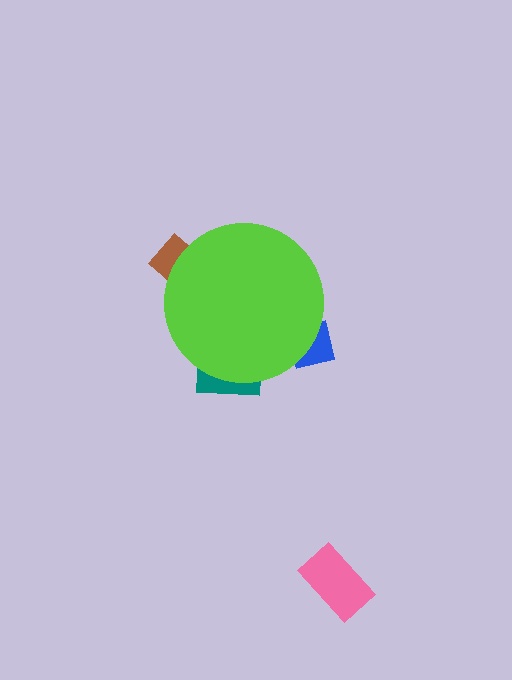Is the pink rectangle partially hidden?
No, the pink rectangle is fully visible.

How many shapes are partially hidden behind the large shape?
3 shapes are partially hidden.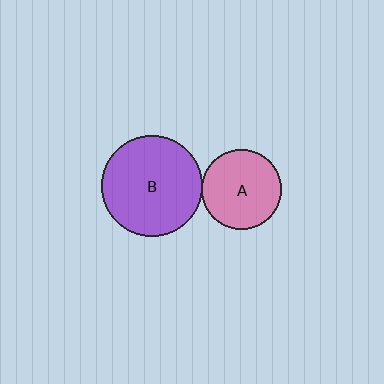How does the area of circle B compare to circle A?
Approximately 1.6 times.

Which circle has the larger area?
Circle B (purple).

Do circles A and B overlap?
Yes.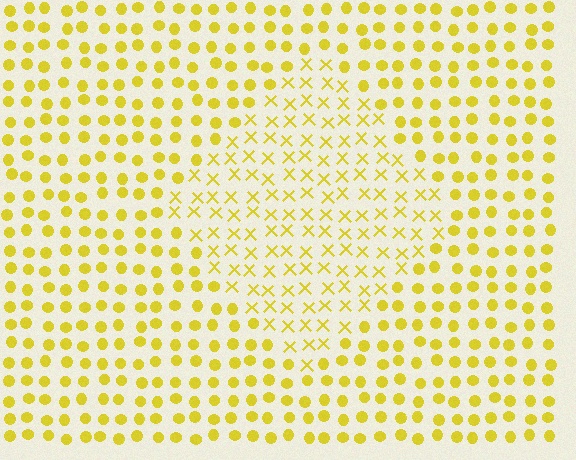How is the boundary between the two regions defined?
The boundary is defined by a change in element shape: X marks inside vs. circles outside. All elements share the same color and spacing.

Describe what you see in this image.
The image is filled with small yellow elements arranged in a uniform grid. A diamond-shaped region contains X marks, while the surrounding area contains circles. The boundary is defined purely by the change in element shape.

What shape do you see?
I see a diamond.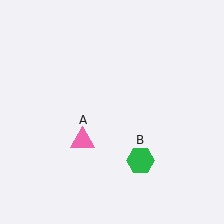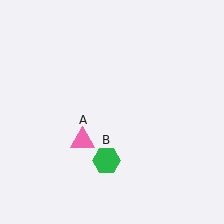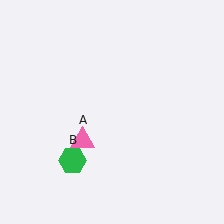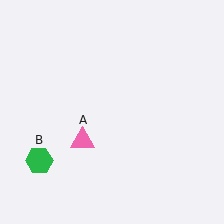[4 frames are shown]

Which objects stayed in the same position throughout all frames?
Pink triangle (object A) remained stationary.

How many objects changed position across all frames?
1 object changed position: green hexagon (object B).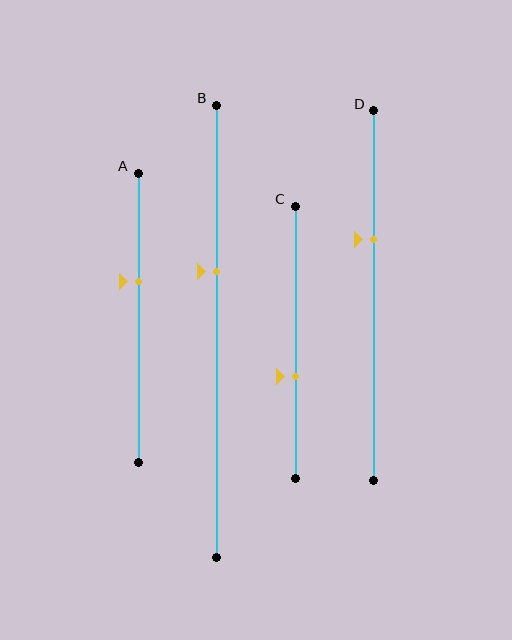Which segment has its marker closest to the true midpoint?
Segment C has its marker closest to the true midpoint.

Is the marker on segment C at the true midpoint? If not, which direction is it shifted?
No, the marker on segment C is shifted downward by about 13% of the segment length.